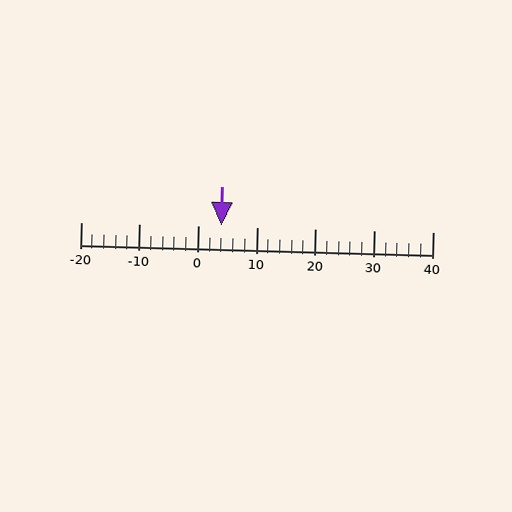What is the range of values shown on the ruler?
The ruler shows values from -20 to 40.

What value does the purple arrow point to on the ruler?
The purple arrow points to approximately 4.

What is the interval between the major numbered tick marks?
The major tick marks are spaced 10 units apart.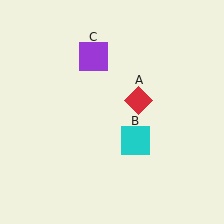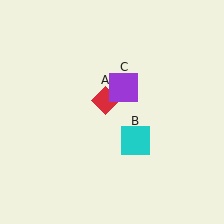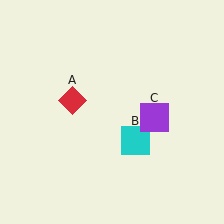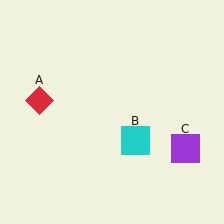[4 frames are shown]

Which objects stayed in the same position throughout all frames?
Cyan square (object B) remained stationary.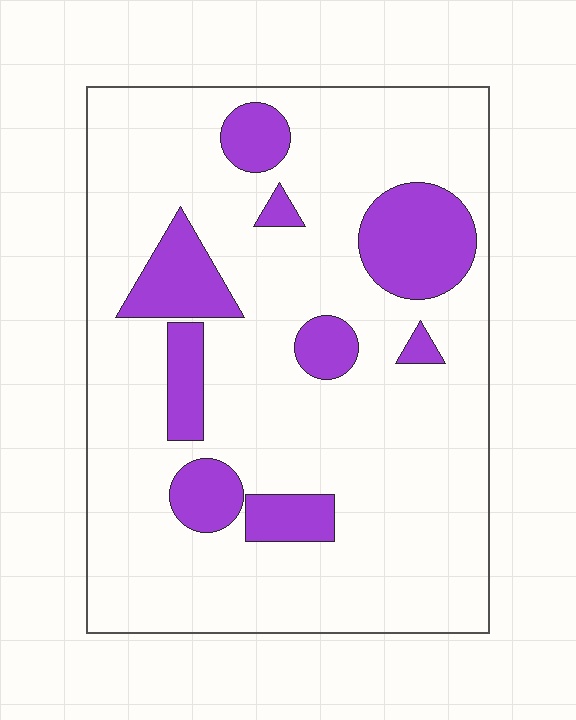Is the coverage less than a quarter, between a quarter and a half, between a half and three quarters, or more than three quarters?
Less than a quarter.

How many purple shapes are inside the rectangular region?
9.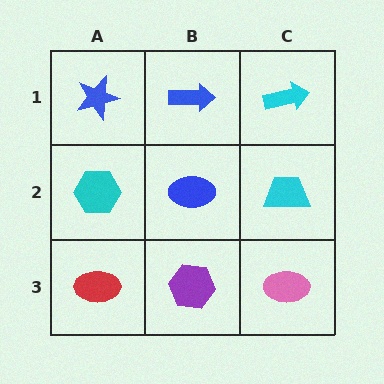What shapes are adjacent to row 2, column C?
A cyan arrow (row 1, column C), a pink ellipse (row 3, column C), a blue ellipse (row 2, column B).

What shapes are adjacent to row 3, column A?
A cyan hexagon (row 2, column A), a purple hexagon (row 3, column B).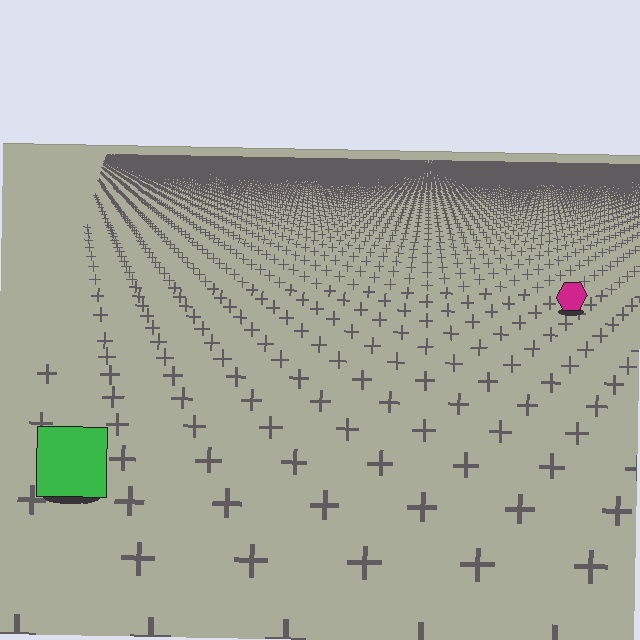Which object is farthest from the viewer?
The magenta hexagon is farthest from the viewer. It appears smaller and the ground texture around it is denser.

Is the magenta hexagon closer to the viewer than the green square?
No. The green square is closer — you can tell from the texture gradient: the ground texture is coarser near it.